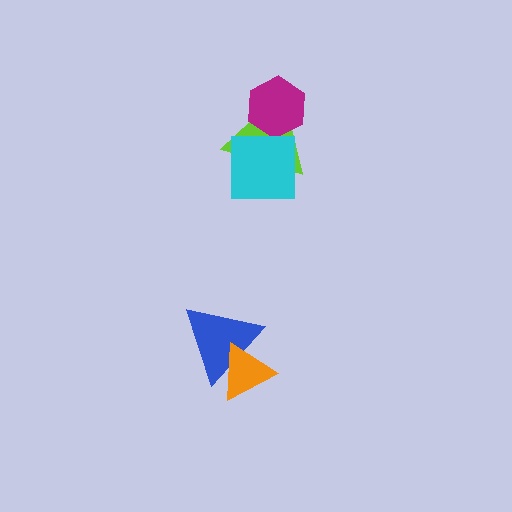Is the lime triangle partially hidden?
Yes, it is partially covered by another shape.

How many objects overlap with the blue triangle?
1 object overlaps with the blue triangle.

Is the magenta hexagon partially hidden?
No, no other shape covers it.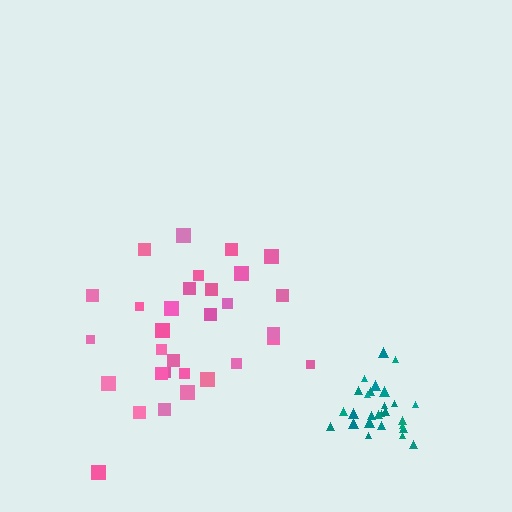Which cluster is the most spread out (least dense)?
Pink.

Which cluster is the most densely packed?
Teal.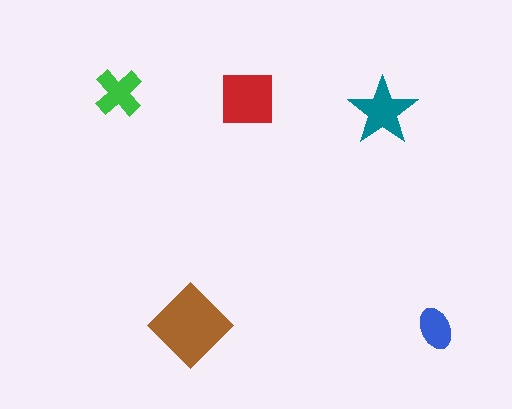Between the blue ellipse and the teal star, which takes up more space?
The teal star.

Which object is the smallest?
The blue ellipse.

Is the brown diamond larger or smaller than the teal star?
Larger.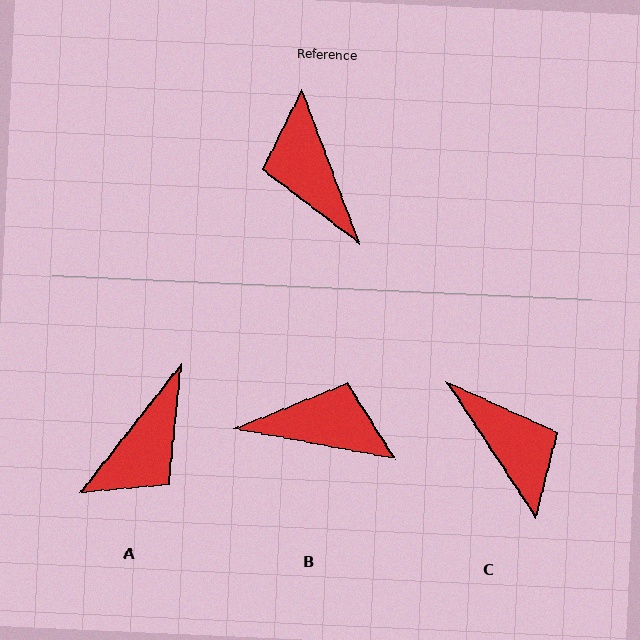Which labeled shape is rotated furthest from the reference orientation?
C, about 168 degrees away.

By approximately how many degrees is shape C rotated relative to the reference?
Approximately 168 degrees clockwise.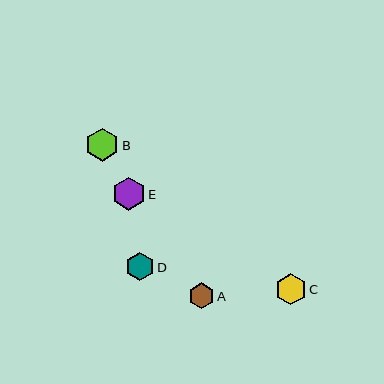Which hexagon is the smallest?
Hexagon A is the smallest with a size of approximately 26 pixels.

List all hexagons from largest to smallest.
From largest to smallest: B, E, C, D, A.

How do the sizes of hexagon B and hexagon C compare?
Hexagon B and hexagon C are approximately the same size.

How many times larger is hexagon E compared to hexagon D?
Hexagon E is approximately 1.2 times the size of hexagon D.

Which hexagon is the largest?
Hexagon B is the largest with a size of approximately 33 pixels.